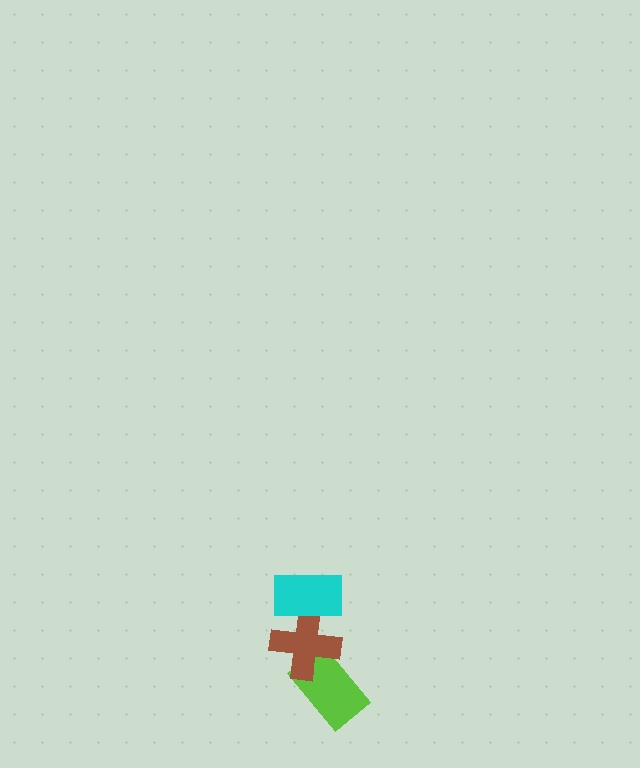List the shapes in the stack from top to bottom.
From top to bottom: the cyan rectangle, the brown cross, the lime rectangle.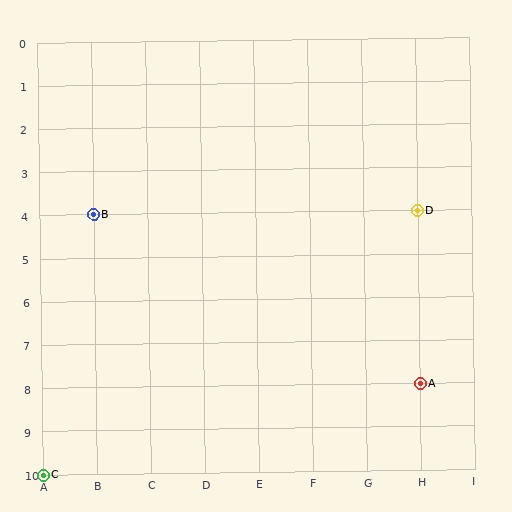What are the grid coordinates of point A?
Point A is at grid coordinates (H, 8).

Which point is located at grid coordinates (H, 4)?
Point D is at (H, 4).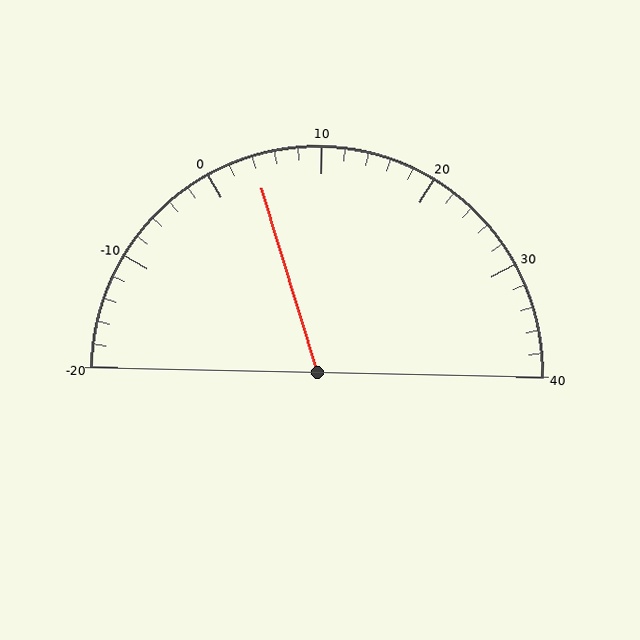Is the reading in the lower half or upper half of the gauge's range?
The reading is in the lower half of the range (-20 to 40).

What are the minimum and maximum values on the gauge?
The gauge ranges from -20 to 40.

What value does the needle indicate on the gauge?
The needle indicates approximately 4.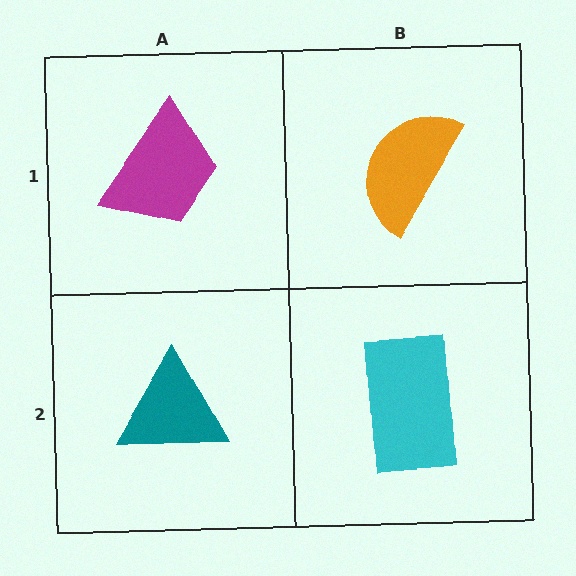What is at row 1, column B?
An orange semicircle.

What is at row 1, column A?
A magenta trapezoid.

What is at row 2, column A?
A teal triangle.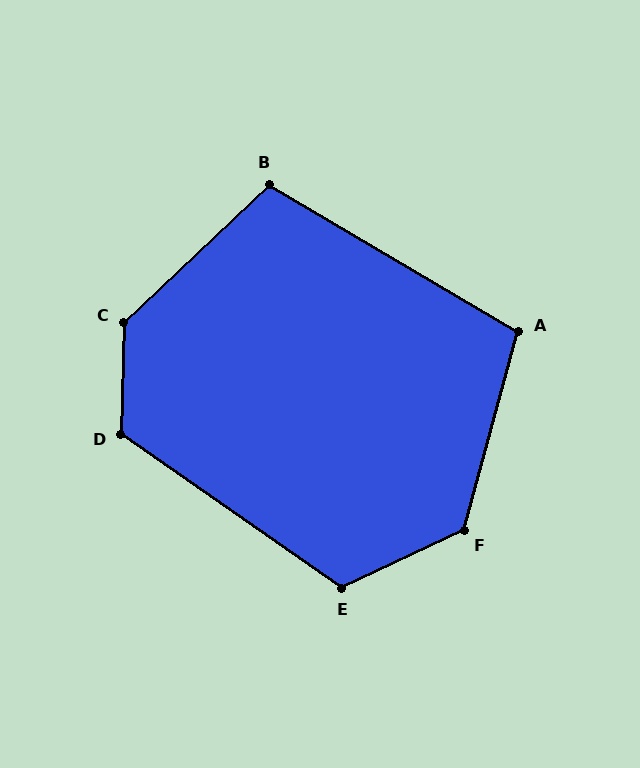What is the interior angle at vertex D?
Approximately 123 degrees (obtuse).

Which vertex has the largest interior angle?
C, at approximately 135 degrees.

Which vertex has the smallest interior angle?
A, at approximately 105 degrees.